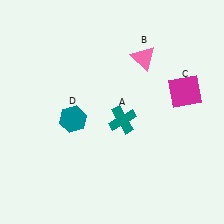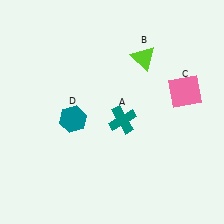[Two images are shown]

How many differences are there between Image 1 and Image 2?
There are 2 differences between the two images.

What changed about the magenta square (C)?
In Image 1, C is magenta. In Image 2, it changed to pink.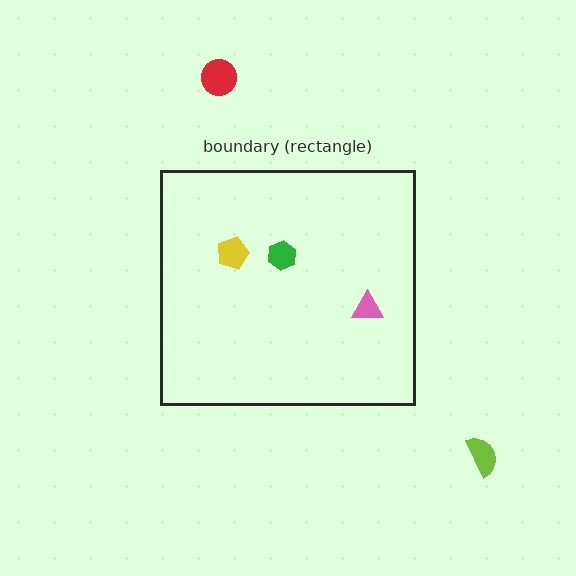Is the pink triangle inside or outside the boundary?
Inside.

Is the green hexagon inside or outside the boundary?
Inside.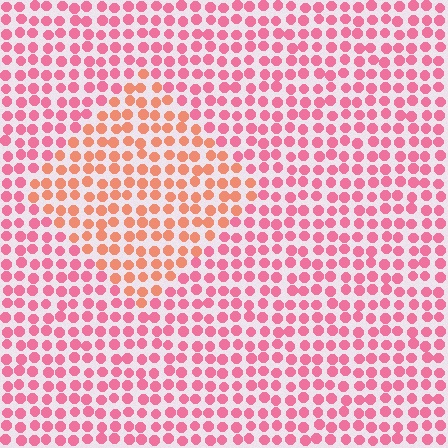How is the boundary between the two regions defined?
The boundary is defined purely by a slight shift in hue (about 34 degrees). Spacing, size, and orientation are identical on both sides.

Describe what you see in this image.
The image is filled with small pink elements in a uniform arrangement. A diamond-shaped region is visible where the elements are tinted to a slightly different hue, forming a subtle color boundary.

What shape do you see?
I see a diamond.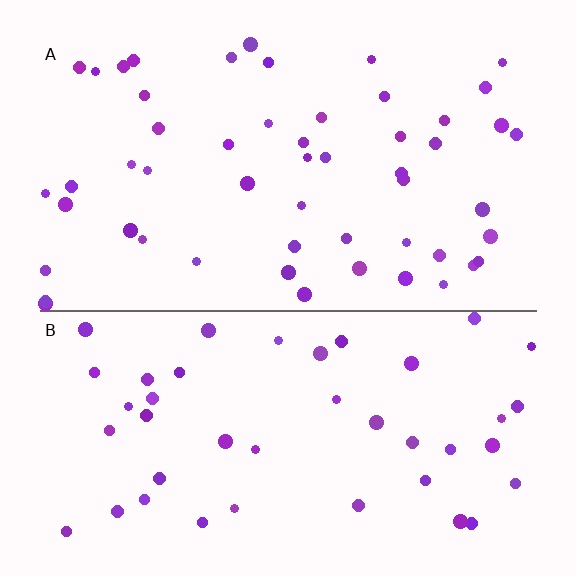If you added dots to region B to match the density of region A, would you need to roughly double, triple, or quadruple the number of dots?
Approximately double.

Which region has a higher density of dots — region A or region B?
A (the top).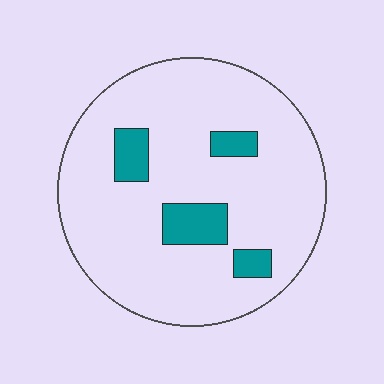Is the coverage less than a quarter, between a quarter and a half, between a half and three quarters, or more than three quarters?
Less than a quarter.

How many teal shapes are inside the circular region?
4.